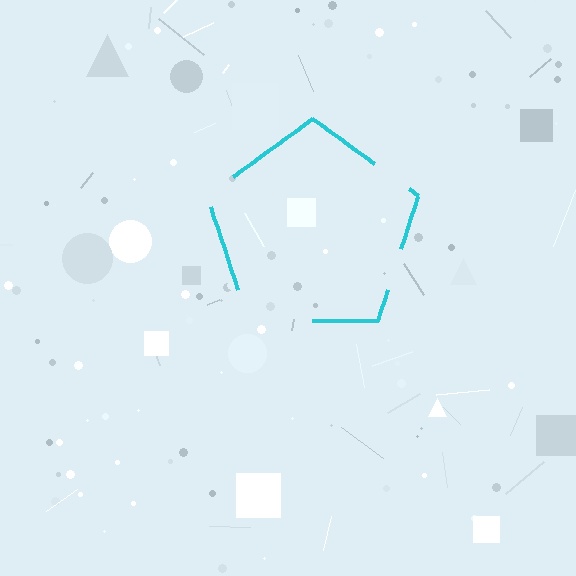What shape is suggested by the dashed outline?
The dashed outline suggests a pentagon.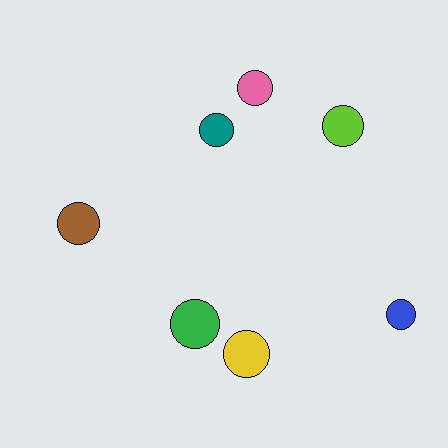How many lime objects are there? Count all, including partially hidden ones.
There is 1 lime object.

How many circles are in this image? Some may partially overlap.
There are 7 circles.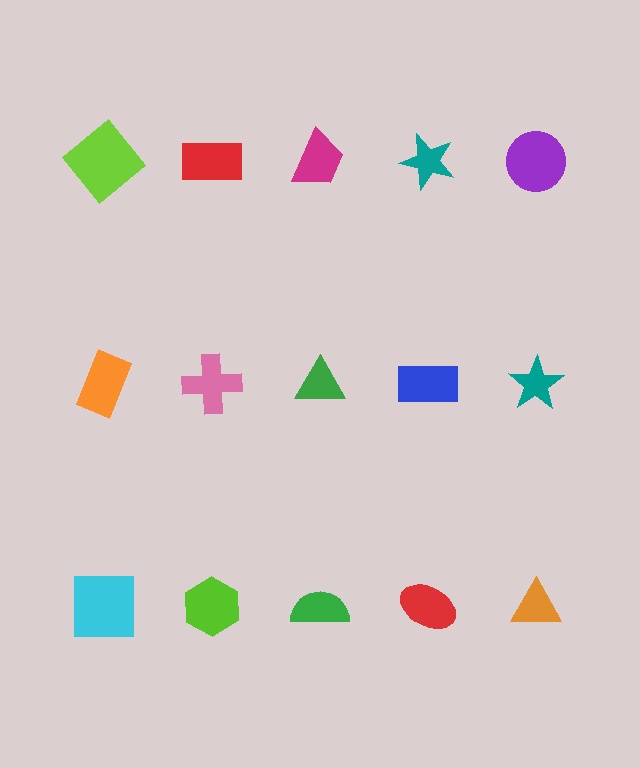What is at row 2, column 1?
An orange rectangle.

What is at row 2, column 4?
A blue rectangle.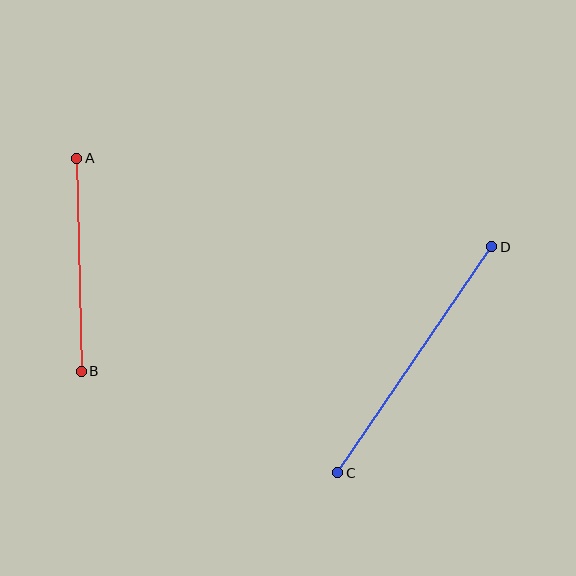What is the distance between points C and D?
The distance is approximately 273 pixels.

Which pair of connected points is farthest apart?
Points C and D are farthest apart.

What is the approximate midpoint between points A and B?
The midpoint is at approximately (79, 265) pixels.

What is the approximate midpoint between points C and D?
The midpoint is at approximately (415, 360) pixels.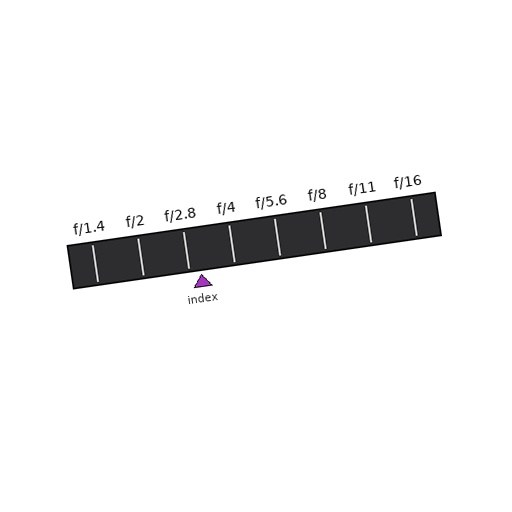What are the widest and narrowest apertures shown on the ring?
The widest aperture shown is f/1.4 and the narrowest is f/16.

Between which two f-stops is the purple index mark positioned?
The index mark is between f/2.8 and f/4.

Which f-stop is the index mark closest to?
The index mark is closest to f/2.8.